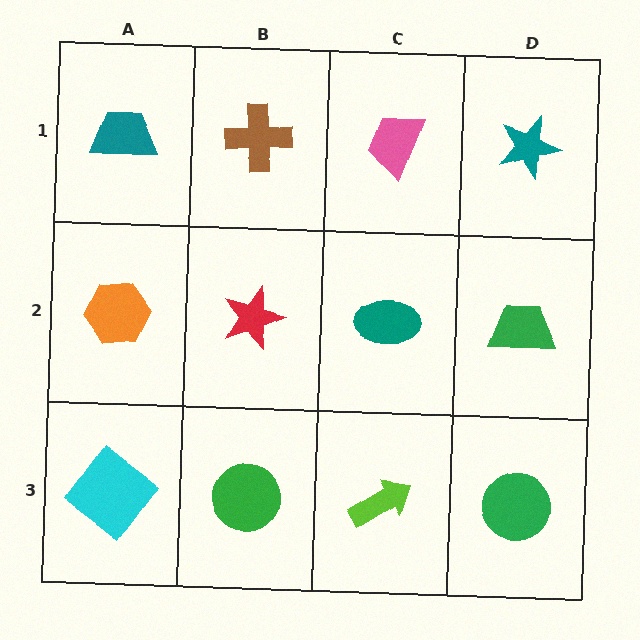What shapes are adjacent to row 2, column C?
A pink trapezoid (row 1, column C), a lime arrow (row 3, column C), a red star (row 2, column B), a green trapezoid (row 2, column D).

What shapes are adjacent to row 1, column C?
A teal ellipse (row 2, column C), a brown cross (row 1, column B), a teal star (row 1, column D).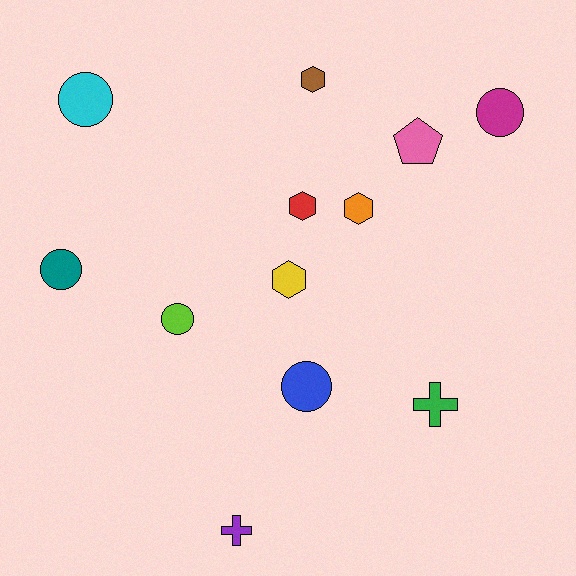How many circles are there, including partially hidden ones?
There are 5 circles.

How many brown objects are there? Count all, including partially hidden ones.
There is 1 brown object.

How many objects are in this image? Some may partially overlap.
There are 12 objects.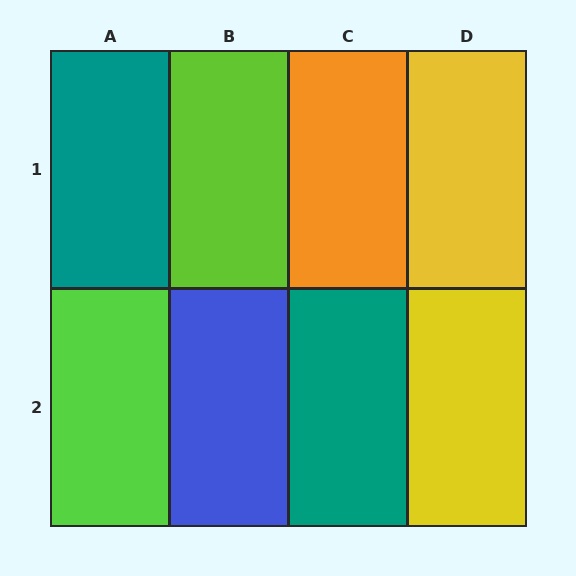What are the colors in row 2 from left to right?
Lime, blue, teal, yellow.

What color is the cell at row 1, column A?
Teal.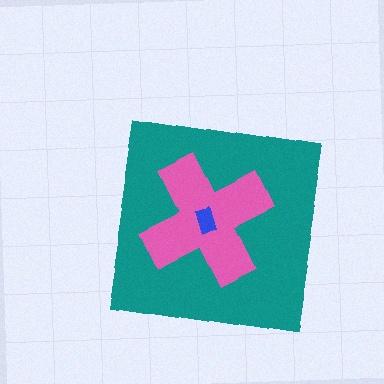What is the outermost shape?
The teal square.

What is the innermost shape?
The blue rectangle.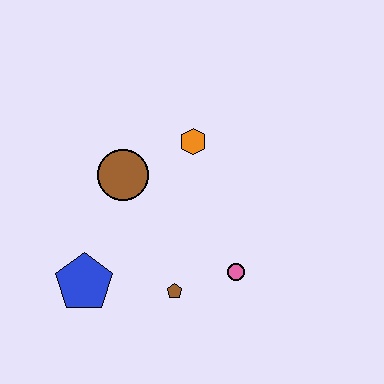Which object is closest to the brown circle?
The orange hexagon is closest to the brown circle.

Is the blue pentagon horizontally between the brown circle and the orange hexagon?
No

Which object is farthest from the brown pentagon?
The orange hexagon is farthest from the brown pentagon.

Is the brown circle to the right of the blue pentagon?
Yes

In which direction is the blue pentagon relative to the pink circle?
The blue pentagon is to the left of the pink circle.